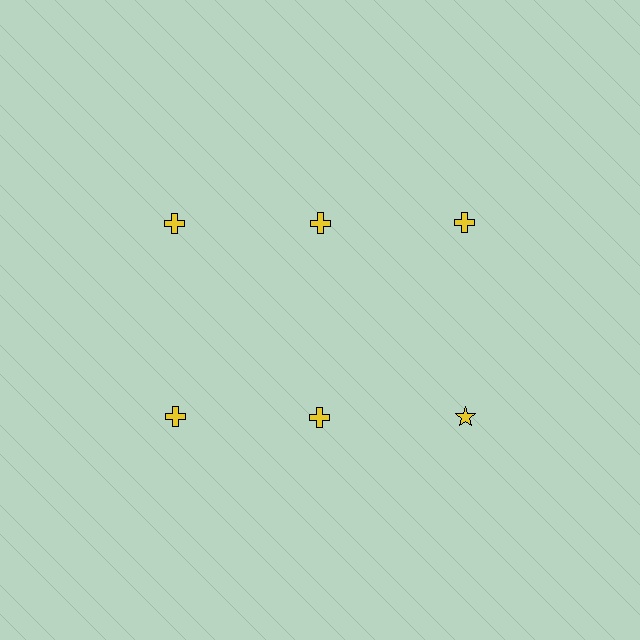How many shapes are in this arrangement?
There are 6 shapes arranged in a grid pattern.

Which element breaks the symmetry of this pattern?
The yellow star in the second row, center column breaks the symmetry. All other shapes are yellow crosses.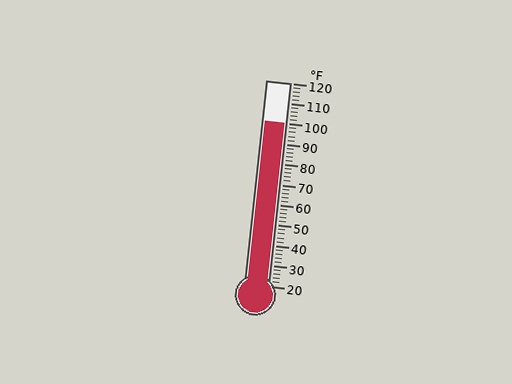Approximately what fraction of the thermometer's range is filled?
The thermometer is filled to approximately 80% of its range.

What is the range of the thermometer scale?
The thermometer scale ranges from 20°F to 120°F.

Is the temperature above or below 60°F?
The temperature is above 60°F.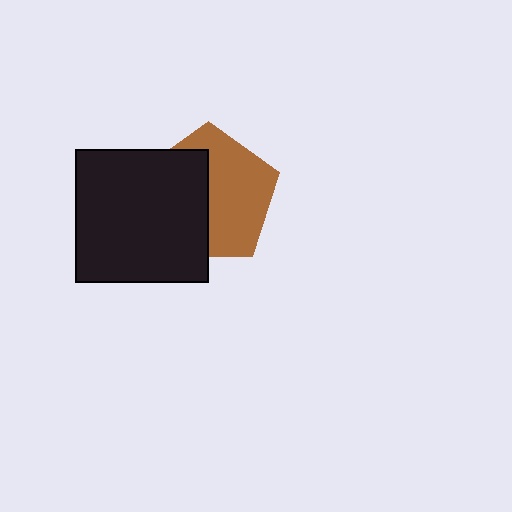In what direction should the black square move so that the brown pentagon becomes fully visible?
The black square should move left. That is the shortest direction to clear the overlap and leave the brown pentagon fully visible.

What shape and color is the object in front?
The object in front is a black square.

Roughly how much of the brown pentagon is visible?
About half of it is visible (roughly 53%).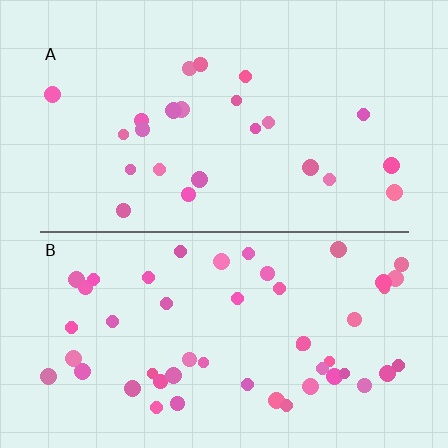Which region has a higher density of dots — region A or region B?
B (the bottom).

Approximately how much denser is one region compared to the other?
Approximately 2.1× — region B over region A.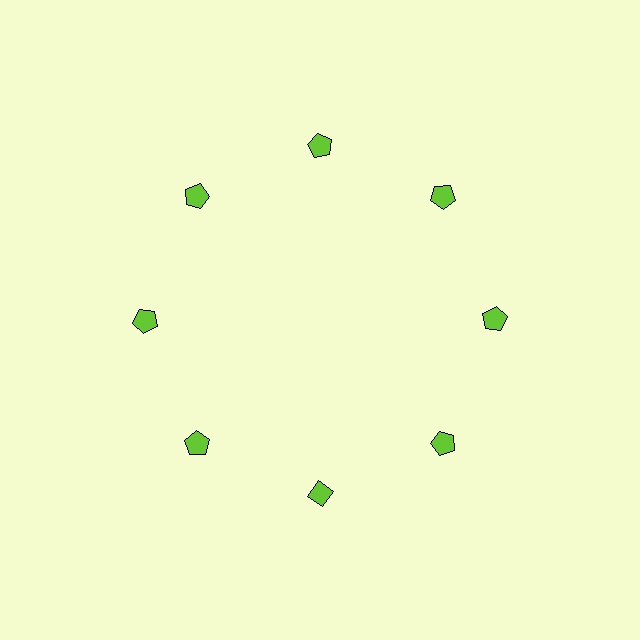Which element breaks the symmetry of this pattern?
The lime diamond at roughly the 6 o'clock position breaks the symmetry. All other shapes are lime pentagons.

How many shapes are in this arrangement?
There are 8 shapes arranged in a ring pattern.